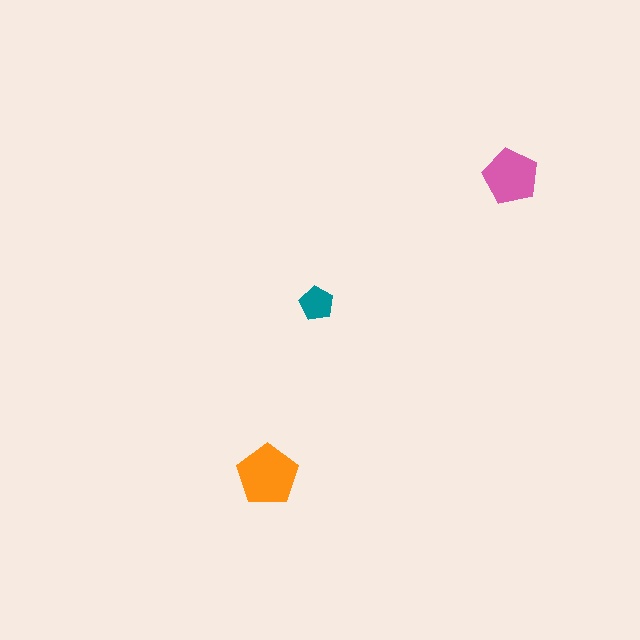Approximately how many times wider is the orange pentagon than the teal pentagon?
About 2 times wider.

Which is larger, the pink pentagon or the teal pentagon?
The pink one.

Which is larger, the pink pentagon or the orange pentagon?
The orange one.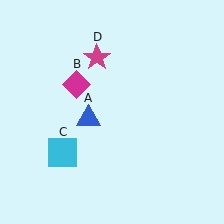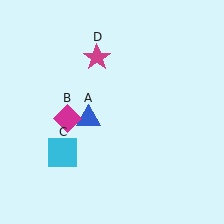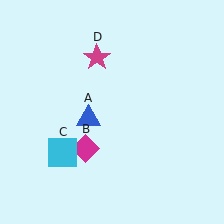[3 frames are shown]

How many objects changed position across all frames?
1 object changed position: magenta diamond (object B).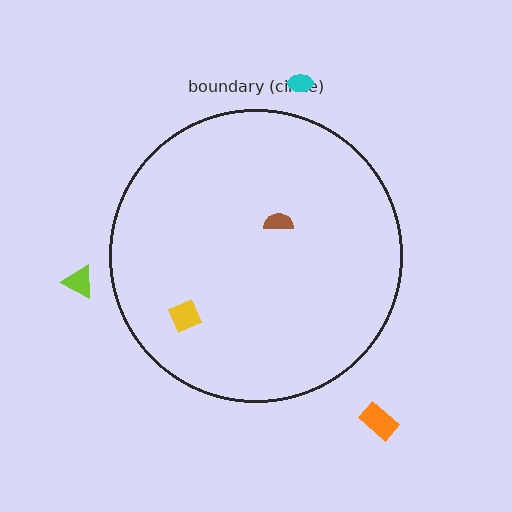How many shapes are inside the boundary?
2 inside, 3 outside.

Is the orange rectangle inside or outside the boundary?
Outside.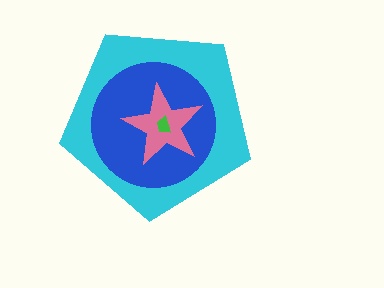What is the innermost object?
The green trapezoid.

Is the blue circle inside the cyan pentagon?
Yes.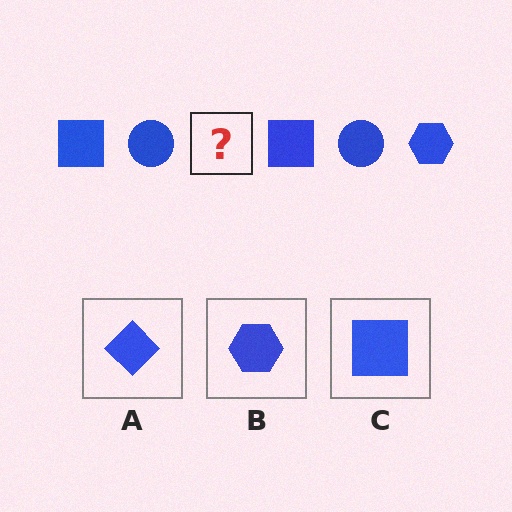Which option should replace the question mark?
Option B.